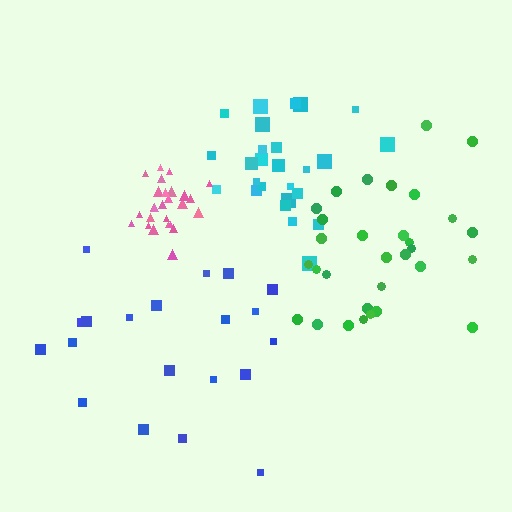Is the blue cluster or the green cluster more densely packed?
Green.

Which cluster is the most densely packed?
Pink.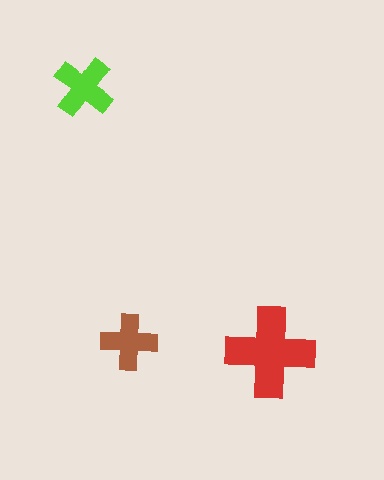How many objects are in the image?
There are 3 objects in the image.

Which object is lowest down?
The red cross is bottommost.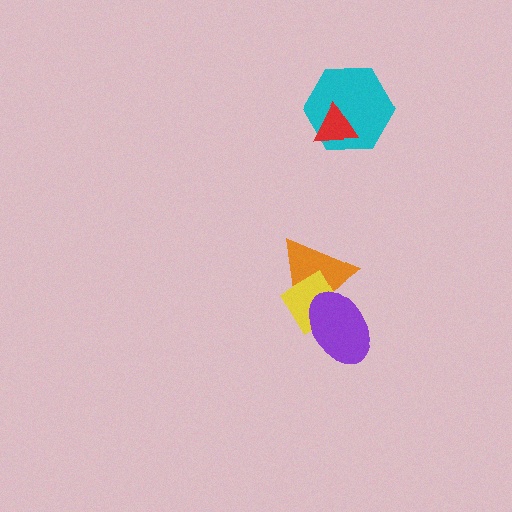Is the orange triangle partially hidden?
Yes, it is partially covered by another shape.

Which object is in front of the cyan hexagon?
The red triangle is in front of the cyan hexagon.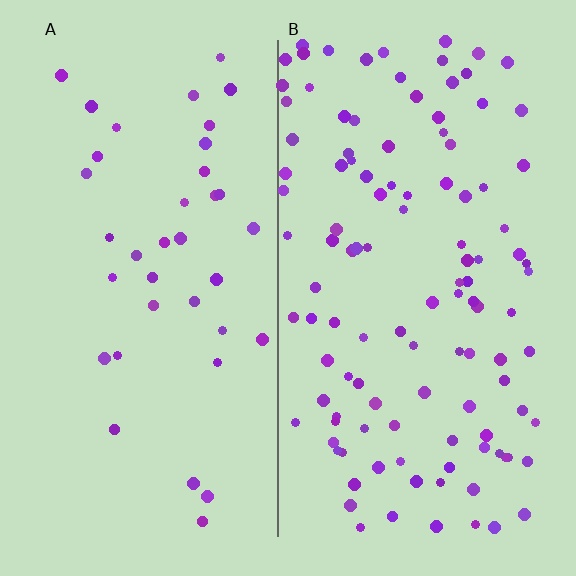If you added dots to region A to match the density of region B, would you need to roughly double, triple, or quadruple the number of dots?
Approximately triple.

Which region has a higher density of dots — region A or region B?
B (the right).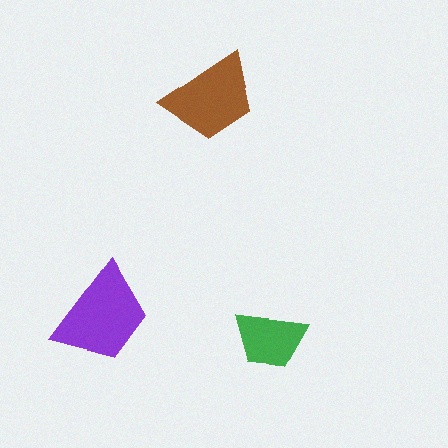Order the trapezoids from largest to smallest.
the purple one, the brown one, the green one.